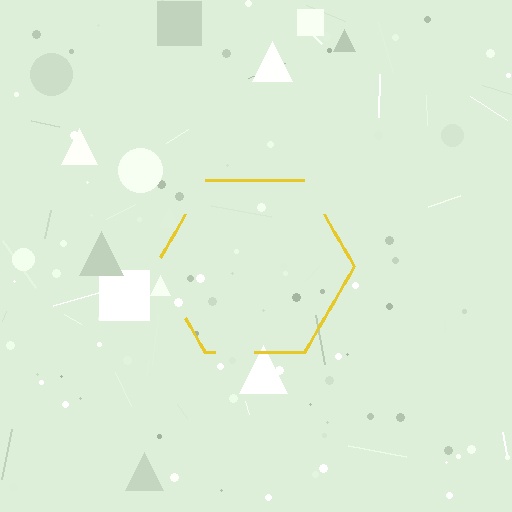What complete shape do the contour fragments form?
The contour fragments form a hexagon.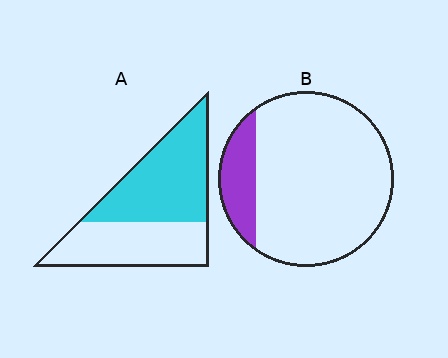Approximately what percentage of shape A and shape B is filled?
A is approximately 55% and B is approximately 15%.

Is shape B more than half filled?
No.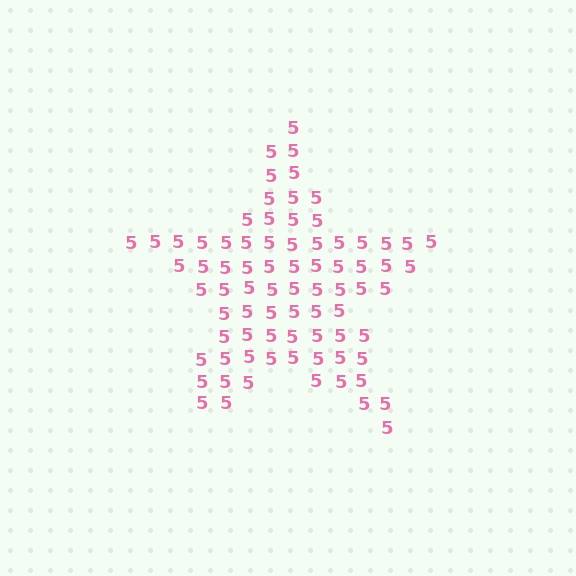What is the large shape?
The large shape is a star.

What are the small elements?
The small elements are digit 5's.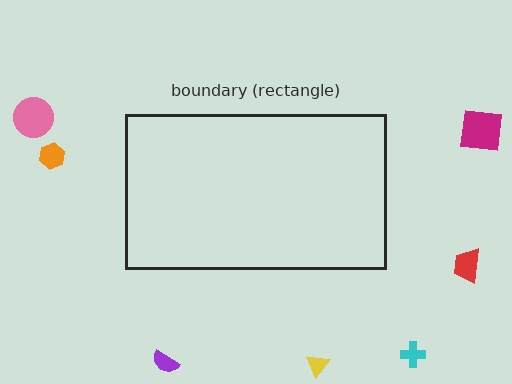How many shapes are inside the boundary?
0 inside, 7 outside.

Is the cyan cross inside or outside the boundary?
Outside.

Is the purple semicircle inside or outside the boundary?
Outside.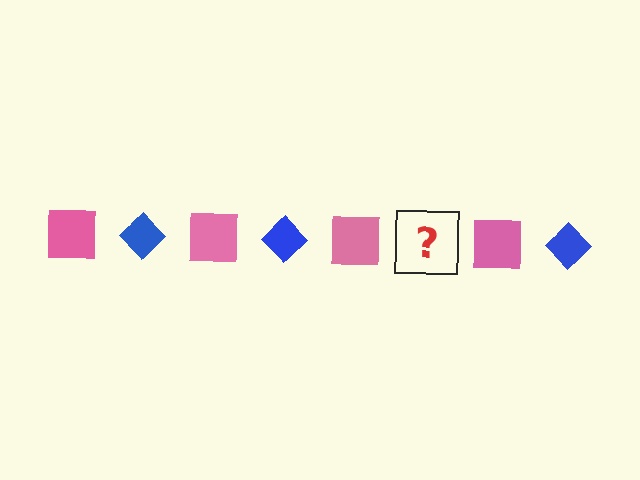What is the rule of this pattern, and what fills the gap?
The rule is that the pattern alternates between pink square and blue diamond. The gap should be filled with a blue diamond.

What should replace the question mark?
The question mark should be replaced with a blue diamond.